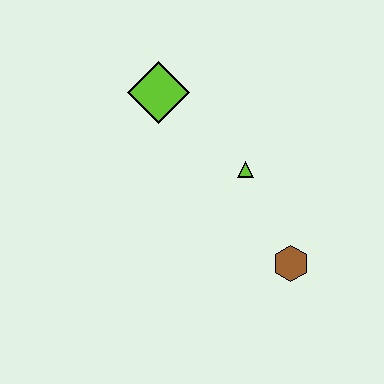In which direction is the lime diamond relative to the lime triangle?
The lime diamond is to the left of the lime triangle.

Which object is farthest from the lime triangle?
The lime diamond is farthest from the lime triangle.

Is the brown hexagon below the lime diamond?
Yes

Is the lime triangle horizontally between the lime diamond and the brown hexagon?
Yes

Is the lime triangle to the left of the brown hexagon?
Yes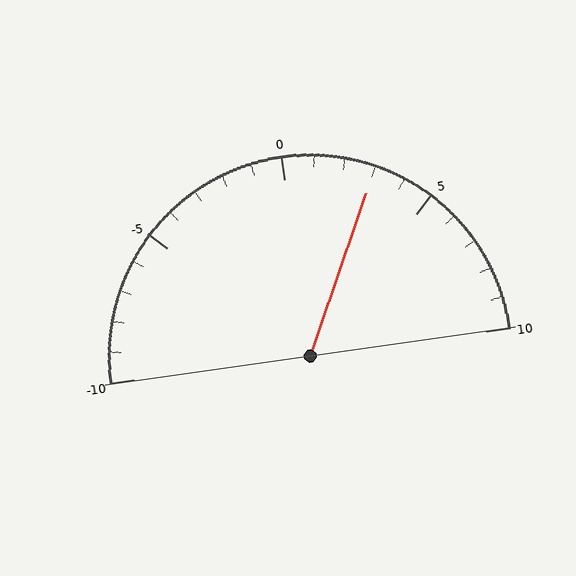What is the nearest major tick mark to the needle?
The nearest major tick mark is 5.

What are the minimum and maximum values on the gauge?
The gauge ranges from -10 to 10.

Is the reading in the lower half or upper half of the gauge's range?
The reading is in the upper half of the range (-10 to 10).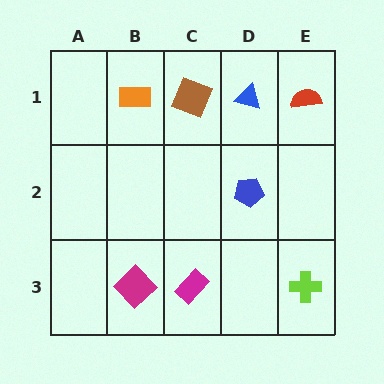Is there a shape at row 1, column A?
No, that cell is empty.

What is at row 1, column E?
A red semicircle.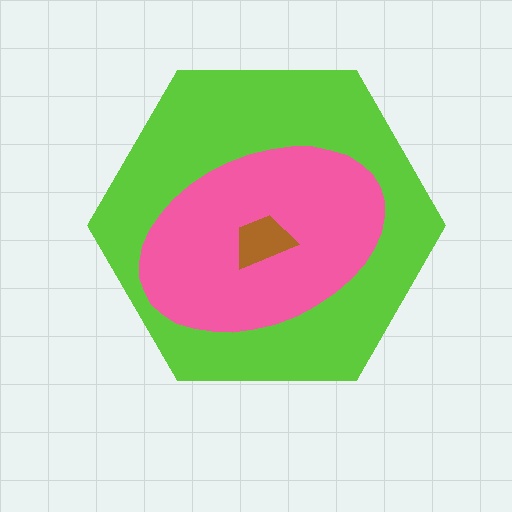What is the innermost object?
The brown trapezoid.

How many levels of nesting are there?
3.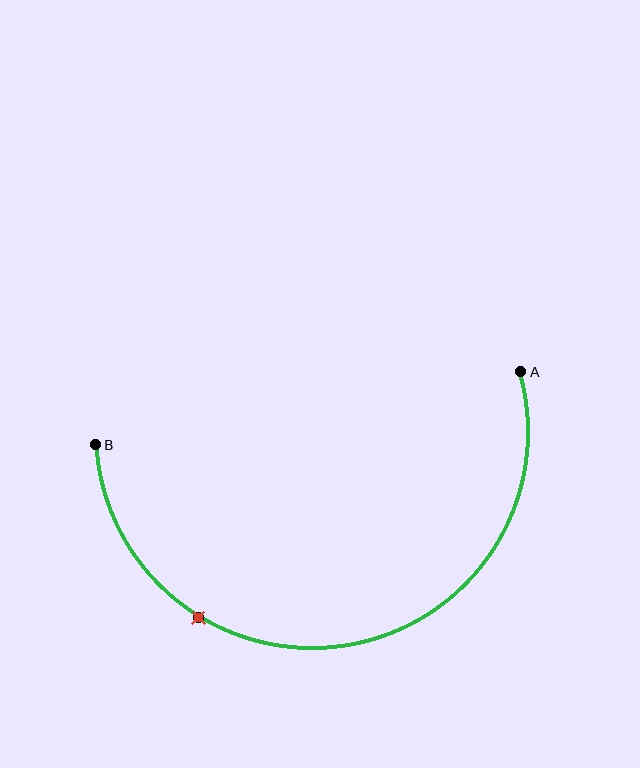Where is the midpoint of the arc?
The arc midpoint is the point on the curve farthest from the straight line joining A and B. It sits below that line.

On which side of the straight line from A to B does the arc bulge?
The arc bulges below the straight line connecting A and B.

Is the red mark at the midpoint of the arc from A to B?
No. The red mark lies on the arc but is closer to endpoint B. The arc midpoint would be at the point on the curve equidistant along the arc from both A and B.